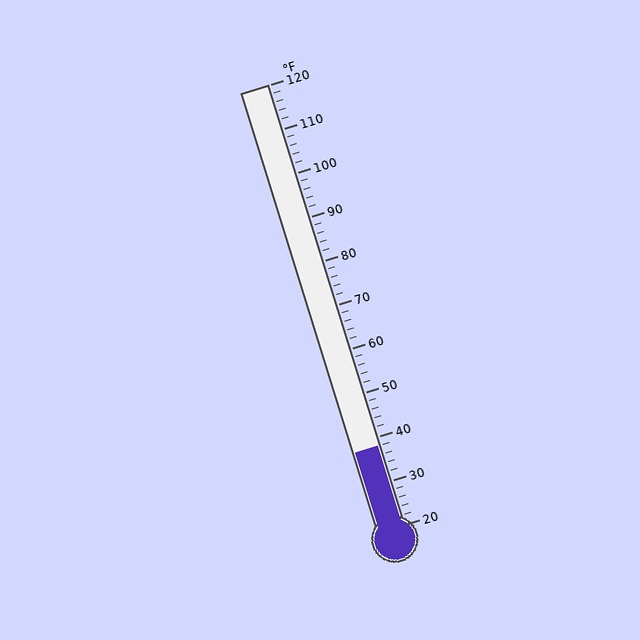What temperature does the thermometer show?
The thermometer shows approximately 38°F.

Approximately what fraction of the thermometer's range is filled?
The thermometer is filled to approximately 20% of its range.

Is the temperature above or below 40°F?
The temperature is below 40°F.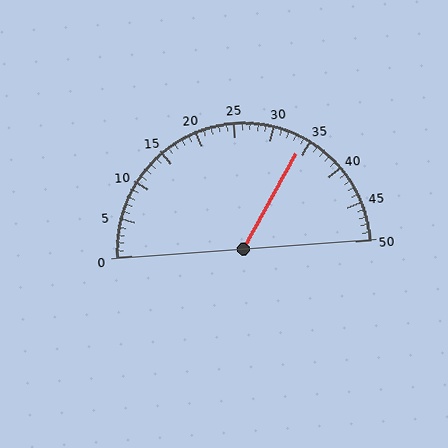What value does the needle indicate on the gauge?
The needle indicates approximately 34.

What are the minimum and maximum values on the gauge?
The gauge ranges from 0 to 50.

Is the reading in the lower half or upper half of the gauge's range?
The reading is in the upper half of the range (0 to 50).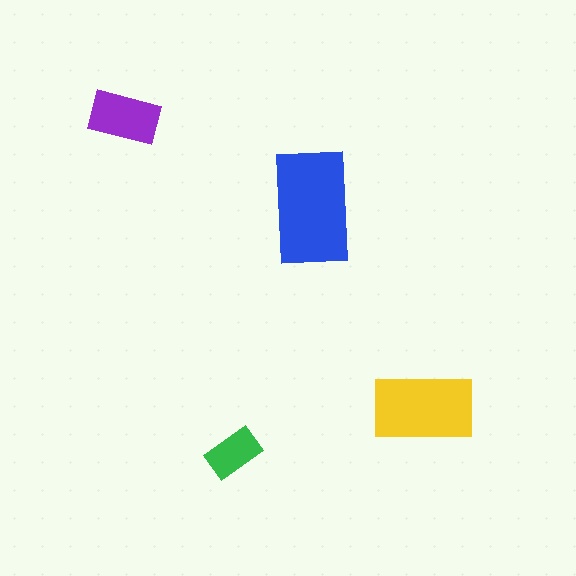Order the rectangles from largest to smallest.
the blue one, the yellow one, the purple one, the green one.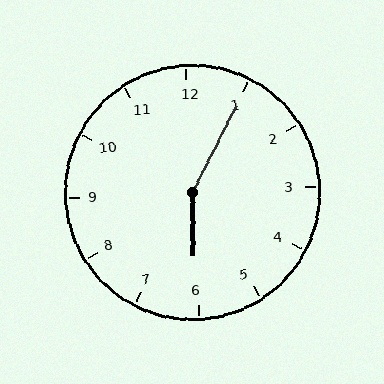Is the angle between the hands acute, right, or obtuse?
It is obtuse.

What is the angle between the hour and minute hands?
Approximately 152 degrees.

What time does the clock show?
6:05.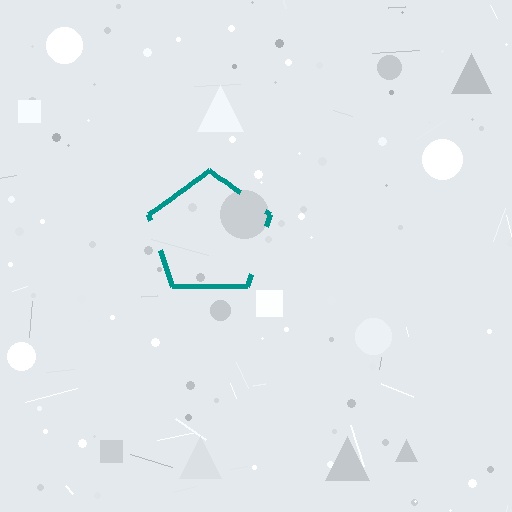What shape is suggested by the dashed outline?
The dashed outline suggests a pentagon.